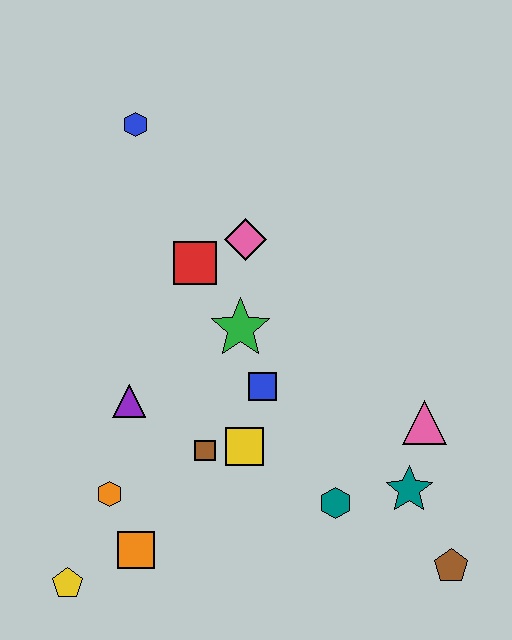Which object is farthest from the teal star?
The blue hexagon is farthest from the teal star.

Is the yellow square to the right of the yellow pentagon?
Yes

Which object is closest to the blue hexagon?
The red square is closest to the blue hexagon.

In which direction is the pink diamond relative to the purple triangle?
The pink diamond is above the purple triangle.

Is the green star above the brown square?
Yes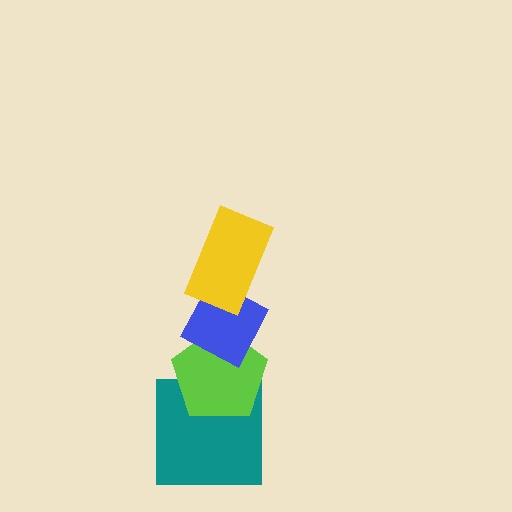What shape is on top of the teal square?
The lime pentagon is on top of the teal square.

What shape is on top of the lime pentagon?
The blue diamond is on top of the lime pentagon.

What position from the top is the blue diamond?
The blue diamond is 2nd from the top.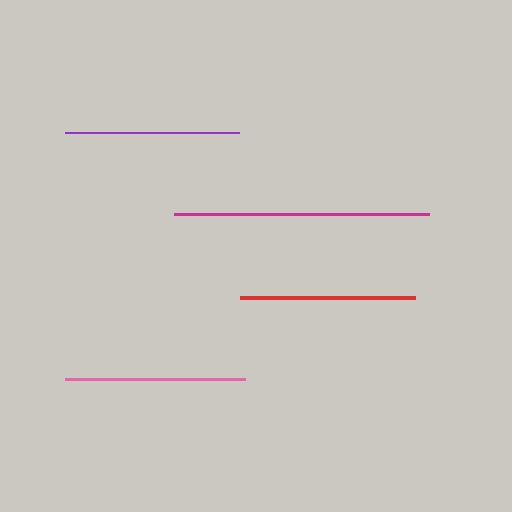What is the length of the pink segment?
The pink segment is approximately 180 pixels long.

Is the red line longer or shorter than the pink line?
The pink line is longer than the red line.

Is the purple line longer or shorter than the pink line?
The pink line is longer than the purple line.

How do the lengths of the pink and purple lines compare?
The pink and purple lines are approximately the same length.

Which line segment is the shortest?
The purple line is the shortest at approximately 174 pixels.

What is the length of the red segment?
The red segment is approximately 175 pixels long.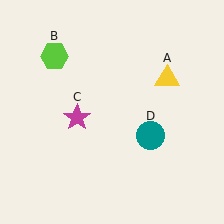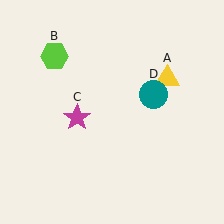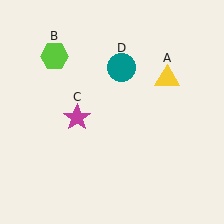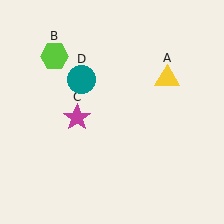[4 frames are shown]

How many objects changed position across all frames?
1 object changed position: teal circle (object D).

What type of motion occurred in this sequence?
The teal circle (object D) rotated counterclockwise around the center of the scene.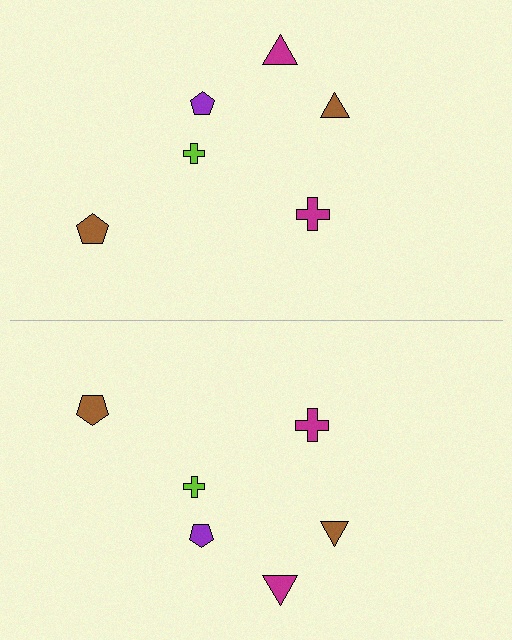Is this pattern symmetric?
Yes, this pattern has bilateral (reflection) symmetry.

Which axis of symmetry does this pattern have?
The pattern has a horizontal axis of symmetry running through the center of the image.